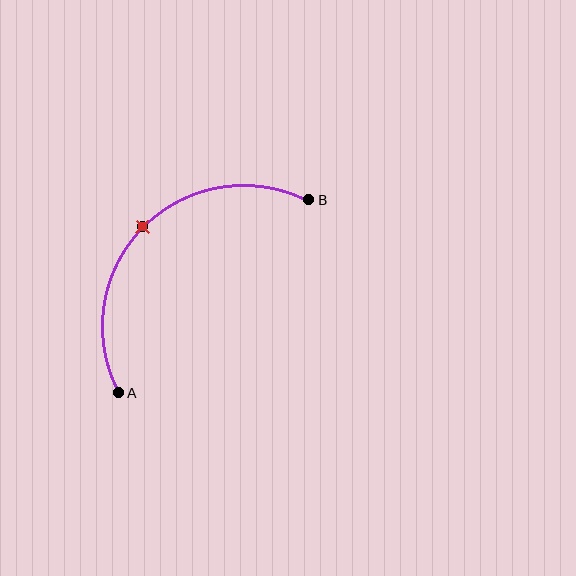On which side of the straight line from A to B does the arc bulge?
The arc bulges above and to the left of the straight line connecting A and B.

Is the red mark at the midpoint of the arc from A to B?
Yes. The red mark lies on the arc at equal arc-length from both A and B — it is the arc midpoint.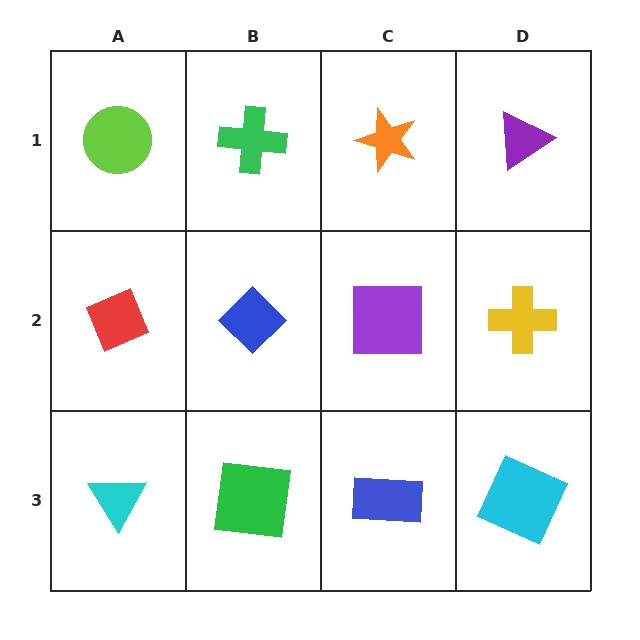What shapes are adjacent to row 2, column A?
A lime circle (row 1, column A), a cyan triangle (row 3, column A), a blue diamond (row 2, column B).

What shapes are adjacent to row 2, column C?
An orange star (row 1, column C), a blue rectangle (row 3, column C), a blue diamond (row 2, column B), a yellow cross (row 2, column D).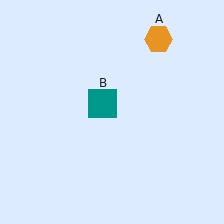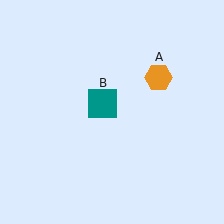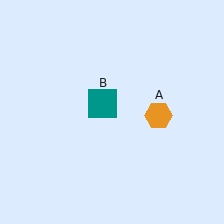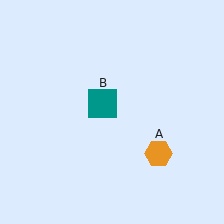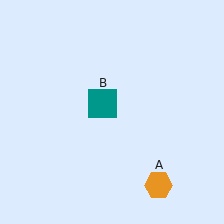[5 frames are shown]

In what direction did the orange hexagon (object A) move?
The orange hexagon (object A) moved down.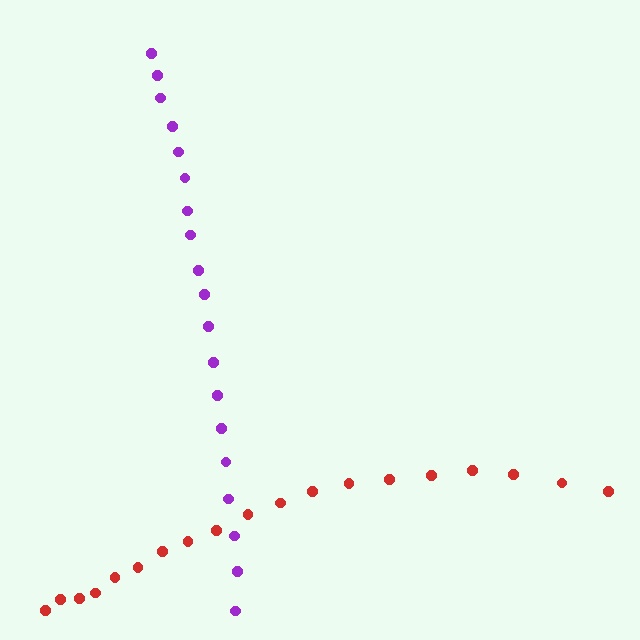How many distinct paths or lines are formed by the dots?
There are 2 distinct paths.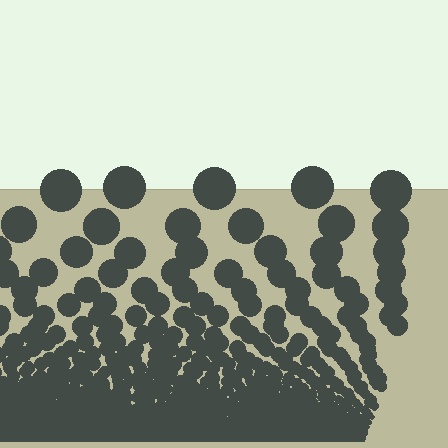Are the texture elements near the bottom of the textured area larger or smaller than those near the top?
Smaller. The gradient is inverted — elements near the bottom are smaller and denser.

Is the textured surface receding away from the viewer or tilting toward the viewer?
The surface appears to tilt toward the viewer. Texture elements get larger and sparser toward the top.